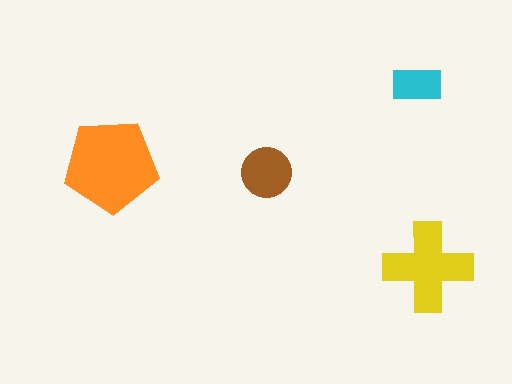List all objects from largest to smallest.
The orange pentagon, the yellow cross, the brown circle, the cyan rectangle.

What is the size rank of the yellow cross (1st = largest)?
2nd.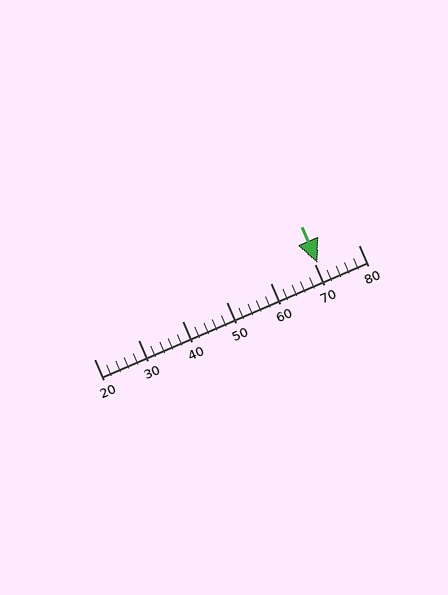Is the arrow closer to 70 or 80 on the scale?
The arrow is closer to 70.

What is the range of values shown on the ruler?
The ruler shows values from 20 to 80.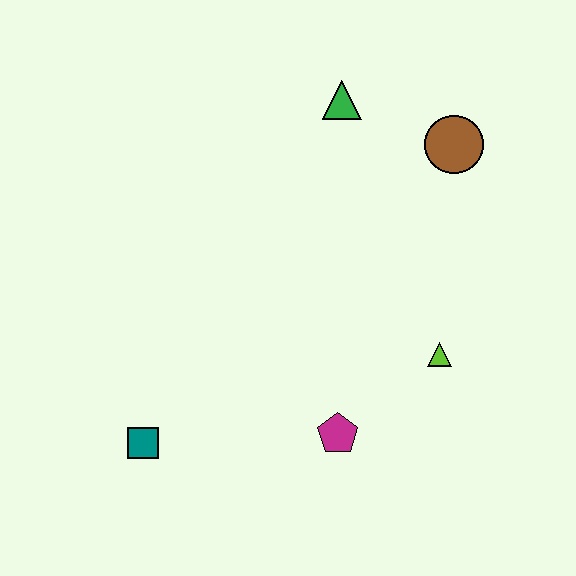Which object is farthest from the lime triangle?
The teal square is farthest from the lime triangle.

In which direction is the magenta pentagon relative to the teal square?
The magenta pentagon is to the right of the teal square.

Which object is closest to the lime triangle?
The magenta pentagon is closest to the lime triangle.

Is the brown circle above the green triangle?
No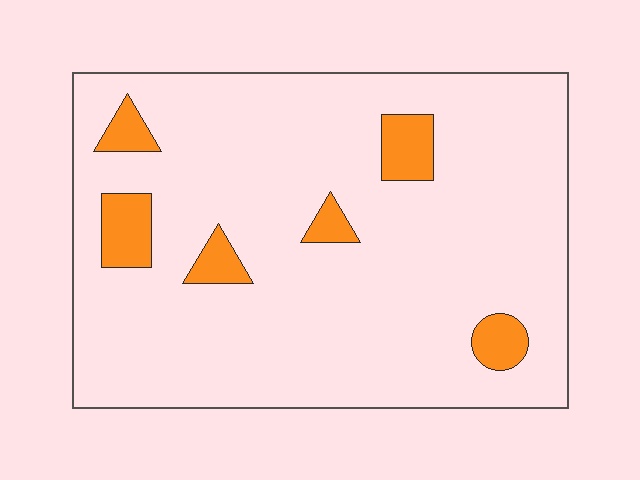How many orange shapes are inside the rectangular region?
6.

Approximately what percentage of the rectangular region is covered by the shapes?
Approximately 10%.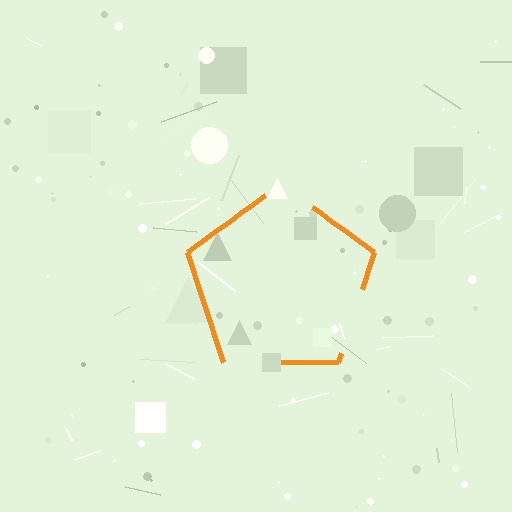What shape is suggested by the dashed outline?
The dashed outline suggests a pentagon.